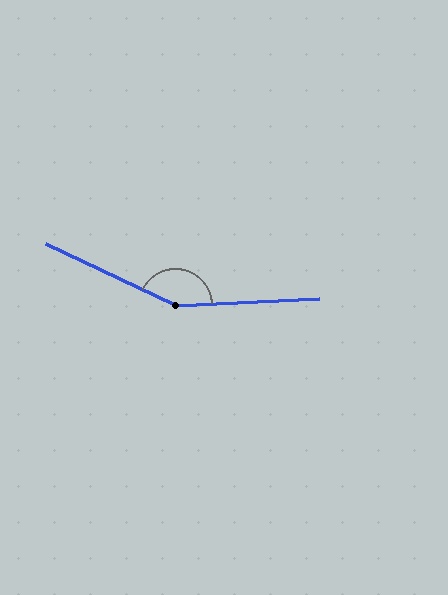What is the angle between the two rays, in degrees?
Approximately 152 degrees.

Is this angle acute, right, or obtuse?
It is obtuse.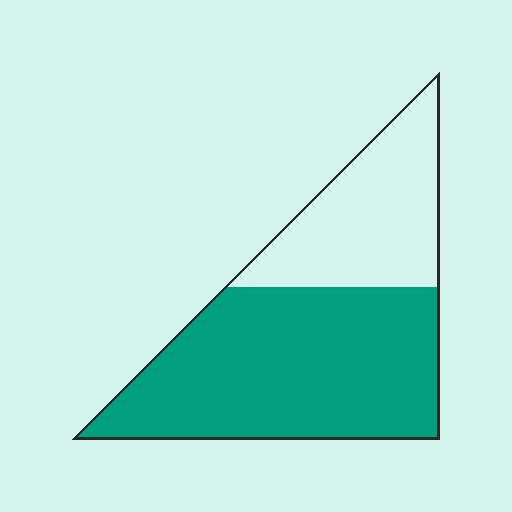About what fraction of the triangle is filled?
About two thirds (2/3).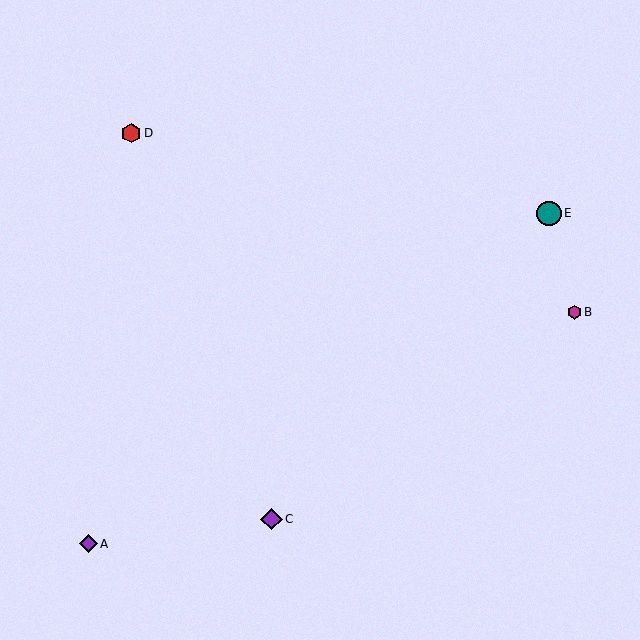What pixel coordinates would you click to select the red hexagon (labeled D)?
Click at (131, 133) to select the red hexagon D.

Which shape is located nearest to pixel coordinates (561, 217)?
The teal circle (labeled E) at (549, 213) is nearest to that location.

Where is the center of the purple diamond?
The center of the purple diamond is at (88, 544).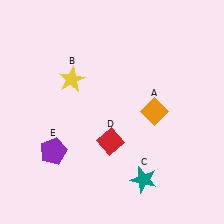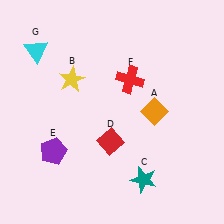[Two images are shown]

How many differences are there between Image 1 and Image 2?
There are 2 differences between the two images.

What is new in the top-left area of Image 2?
A cyan triangle (G) was added in the top-left area of Image 2.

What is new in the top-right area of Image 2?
A red cross (F) was added in the top-right area of Image 2.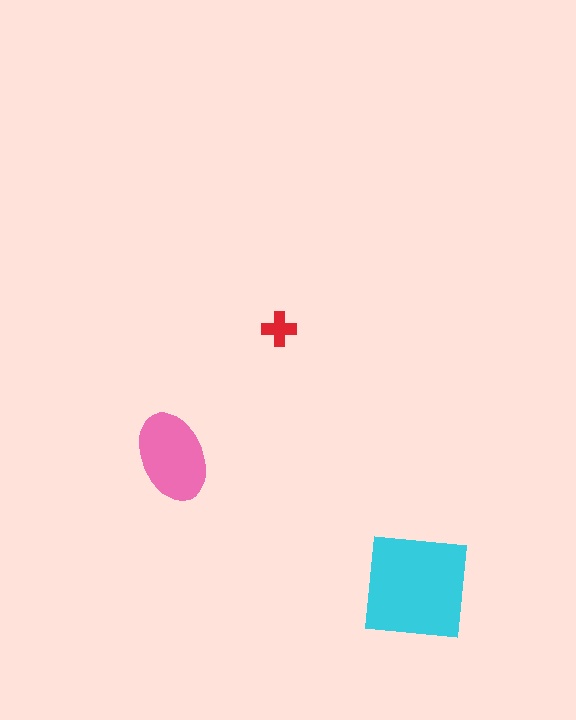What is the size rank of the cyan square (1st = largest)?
1st.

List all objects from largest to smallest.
The cyan square, the pink ellipse, the red cross.